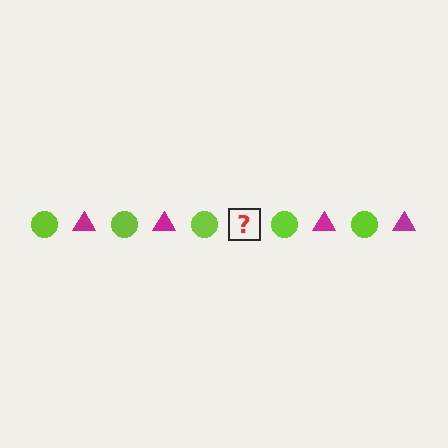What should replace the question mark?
The question mark should be replaced with a magenta triangle.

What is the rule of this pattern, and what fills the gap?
The rule is that the pattern alternates between lime circle and magenta triangle. The gap should be filled with a magenta triangle.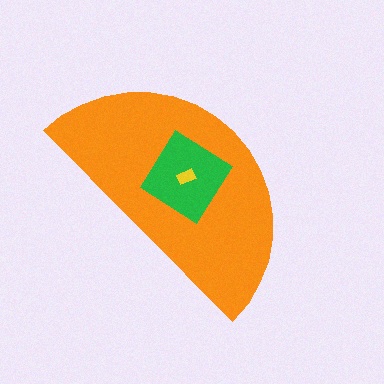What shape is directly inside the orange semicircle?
The green diamond.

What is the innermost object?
The yellow rectangle.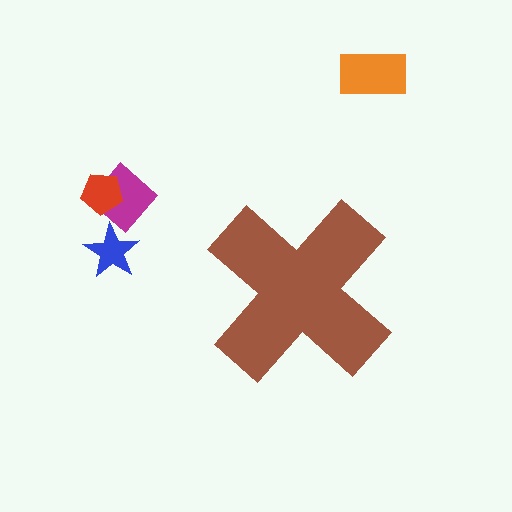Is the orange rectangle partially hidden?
No, the orange rectangle is fully visible.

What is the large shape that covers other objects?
A brown cross.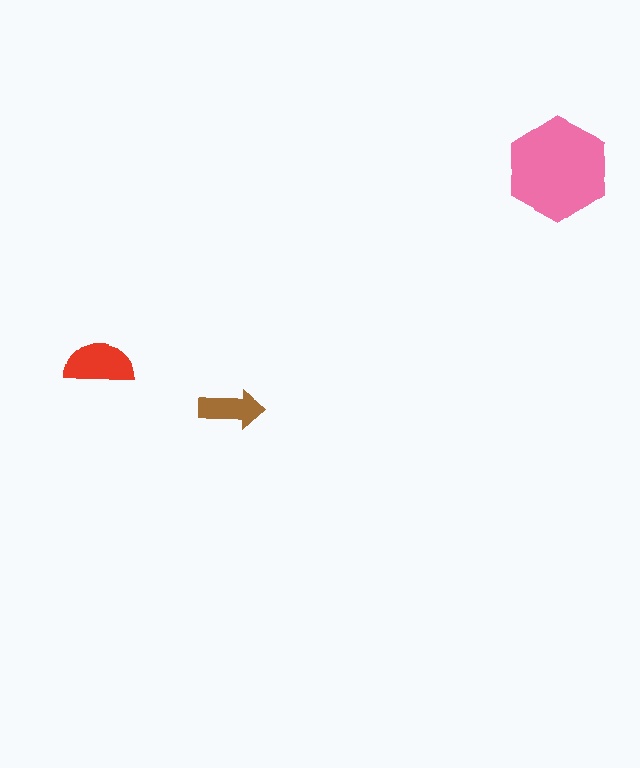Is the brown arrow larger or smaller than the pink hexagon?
Smaller.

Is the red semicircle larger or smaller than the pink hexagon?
Smaller.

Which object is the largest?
The pink hexagon.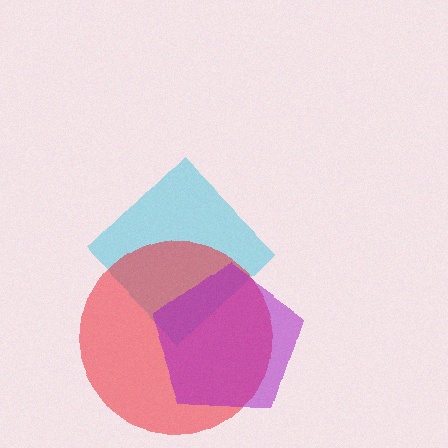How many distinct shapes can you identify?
There are 3 distinct shapes: a cyan diamond, a red circle, a purple pentagon.